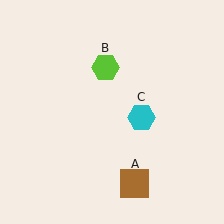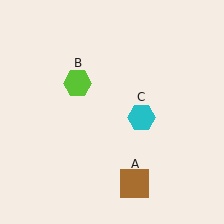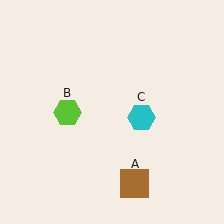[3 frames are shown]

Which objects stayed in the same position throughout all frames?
Brown square (object A) and cyan hexagon (object C) remained stationary.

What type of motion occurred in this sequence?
The lime hexagon (object B) rotated counterclockwise around the center of the scene.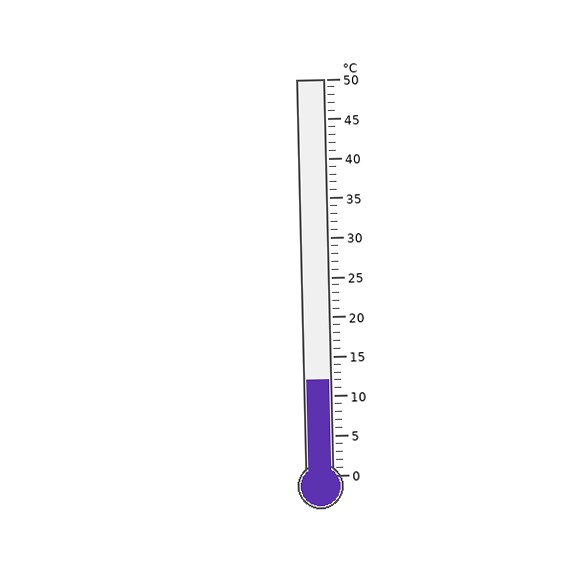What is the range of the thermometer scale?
The thermometer scale ranges from 0°C to 50°C.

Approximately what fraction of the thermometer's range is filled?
The thermometer is filled to approximately 25% of its range.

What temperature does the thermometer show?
The thermometer shows approximately 12°C.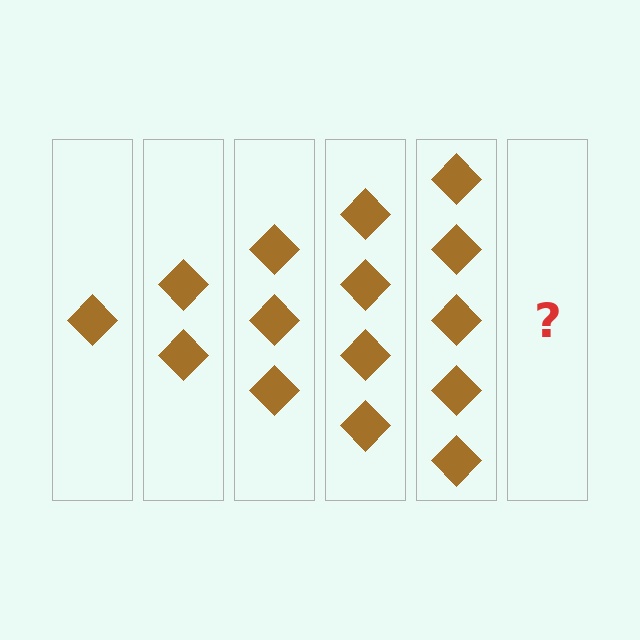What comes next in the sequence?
The next element should be 6 diamonds.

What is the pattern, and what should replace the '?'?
The pattern is that each step adds one more diamond. The '?' should be 6 diamonds.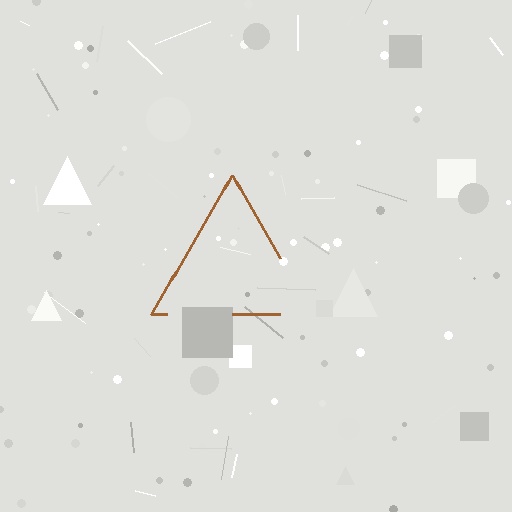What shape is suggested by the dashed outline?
The dashed outline suggests a triangle.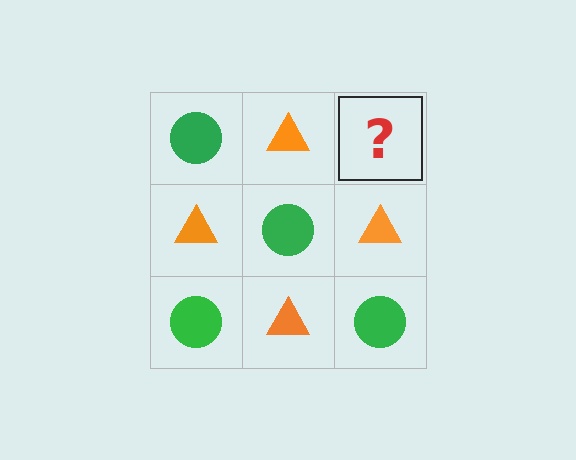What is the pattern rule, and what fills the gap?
The rule is that it alternates green circle and orange triangle in a checkerboard pattern. The gap should be filled with a green circle.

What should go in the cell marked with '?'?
The missing cell should contain a green circle.